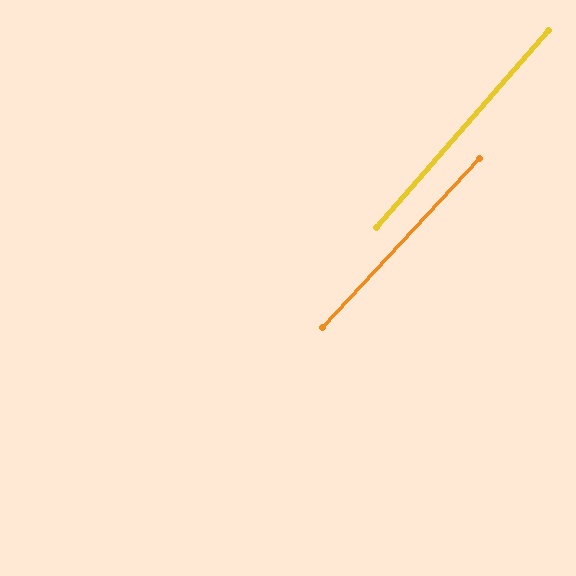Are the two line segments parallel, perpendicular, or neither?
Parallel — their directions differ by only 2.0°.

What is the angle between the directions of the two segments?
Approximately 2 degrees.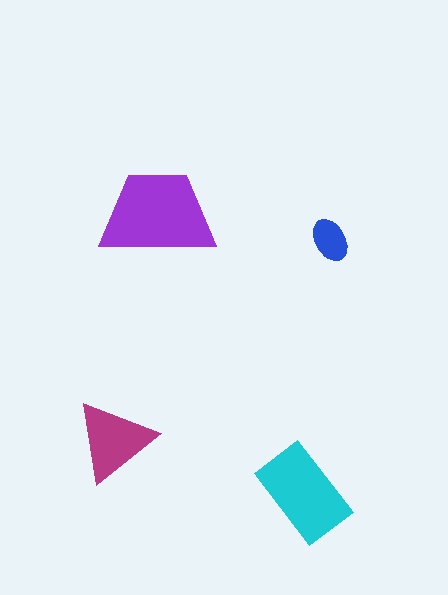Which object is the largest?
The purple trapezoid.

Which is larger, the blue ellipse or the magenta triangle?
The magenta triangle.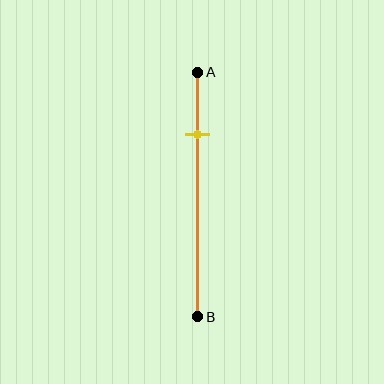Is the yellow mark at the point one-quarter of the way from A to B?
Yes, the mark is approximately at the one-quarter point.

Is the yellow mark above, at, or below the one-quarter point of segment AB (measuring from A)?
The yellow mark is approximately at the one-quarter point of segment AB.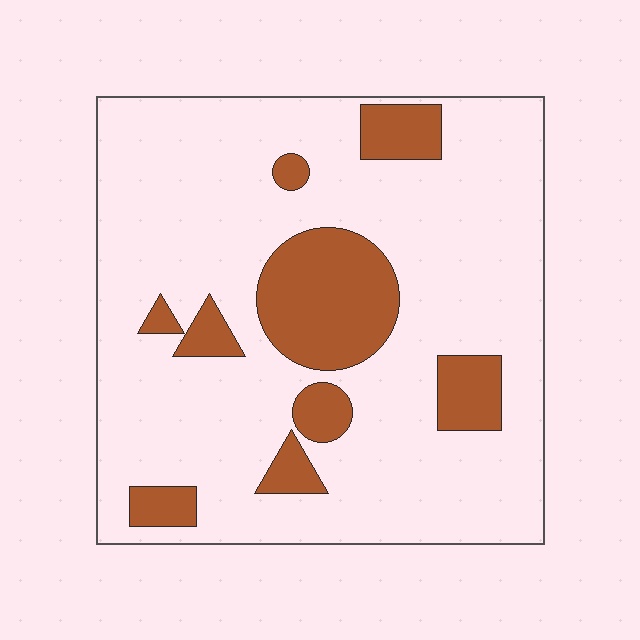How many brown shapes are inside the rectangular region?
9.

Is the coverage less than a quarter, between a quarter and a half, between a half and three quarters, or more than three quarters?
Less than a quarter.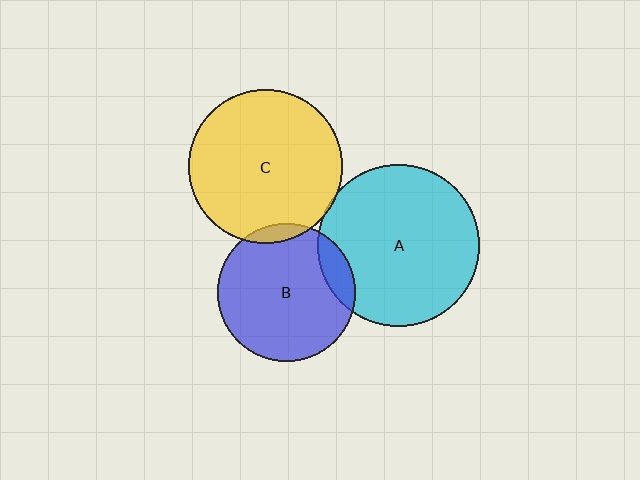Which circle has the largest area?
Circle A (cyan).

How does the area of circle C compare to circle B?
Approximately 1.2 times.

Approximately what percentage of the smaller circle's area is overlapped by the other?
Approximately 5%.